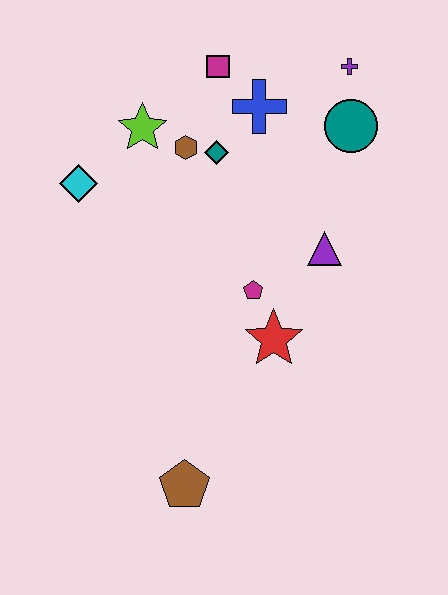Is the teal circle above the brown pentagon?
Yes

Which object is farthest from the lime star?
The brown pentagon is farthest from the lime star.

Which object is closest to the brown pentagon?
The red star is closest to the brown pentagon.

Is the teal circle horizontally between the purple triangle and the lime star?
No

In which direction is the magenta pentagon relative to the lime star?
The magenta pentagon is below the lime star.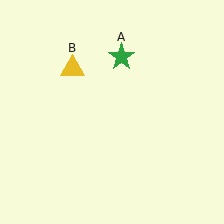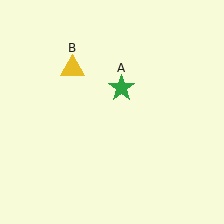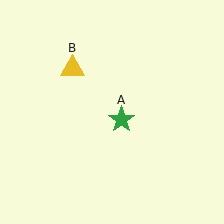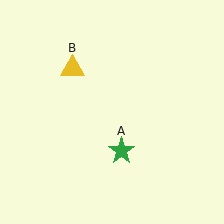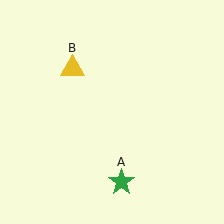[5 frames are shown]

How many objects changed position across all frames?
1 object changed position: green star (object A).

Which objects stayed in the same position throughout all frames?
Yellow triangle (object B) remained stationary.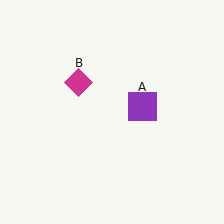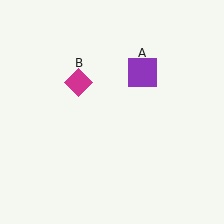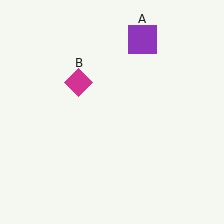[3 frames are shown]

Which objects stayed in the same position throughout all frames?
Magenta diamond (object B) remained stationary.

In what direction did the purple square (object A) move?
The purple square (object A) moved up.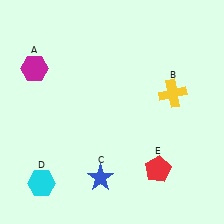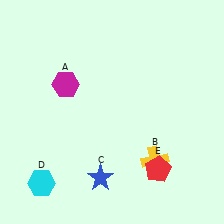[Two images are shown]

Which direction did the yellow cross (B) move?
The yellow cross (B) moved down.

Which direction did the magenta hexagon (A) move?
The magenta hexagon (A) moved right.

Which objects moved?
The objects that moved are: the magenta hexagon (A), the yellow cross (B).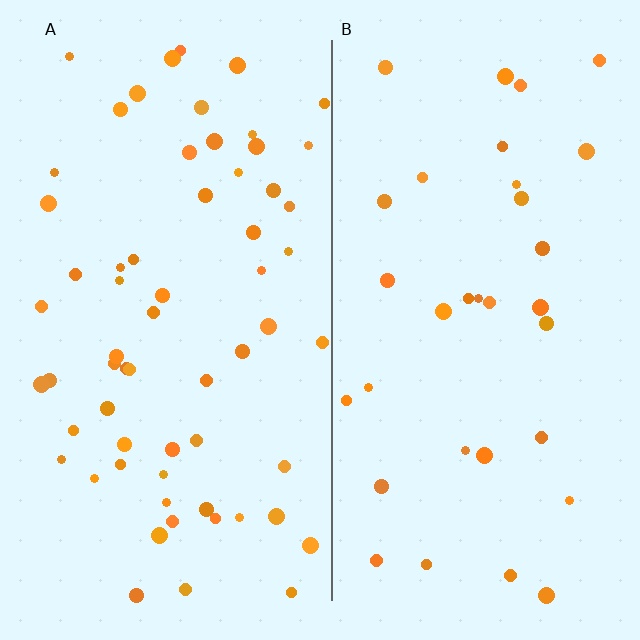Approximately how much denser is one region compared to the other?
Approximately 1.9× — region A over region B.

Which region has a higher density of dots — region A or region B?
A (the left).